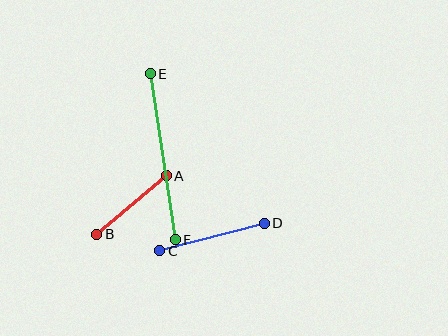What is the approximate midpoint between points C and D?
The midpoint is at approximately (212, 237) pixels.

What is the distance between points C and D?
The distance is approximately 108 pixels.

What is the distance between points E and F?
The distance is approximately 168 pixels.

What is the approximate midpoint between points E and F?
The midpoint is at approximately (163, 157) pixels.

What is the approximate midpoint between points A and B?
The midpoint is at approximately (131, 205) pixels.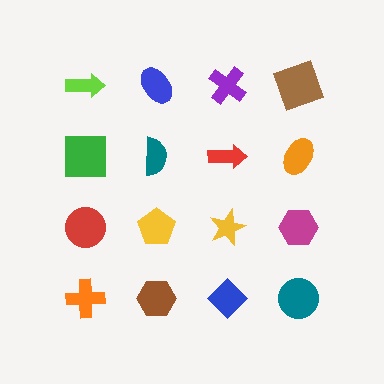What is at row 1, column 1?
A lime arrow.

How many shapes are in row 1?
4 shapes.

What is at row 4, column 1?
An orange cross.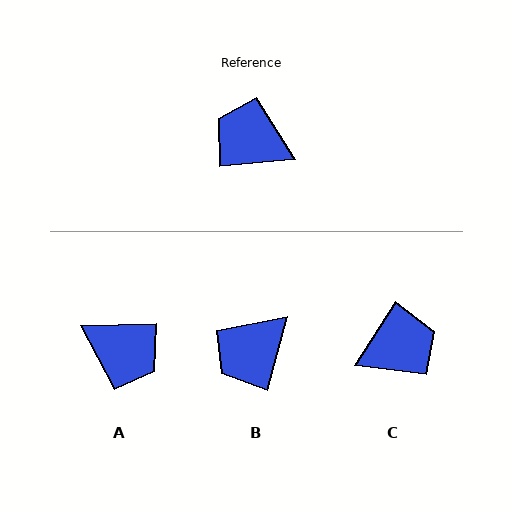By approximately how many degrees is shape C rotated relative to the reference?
Approximately 129 degrees clockwise.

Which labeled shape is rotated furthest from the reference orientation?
A, about 176 degrees away.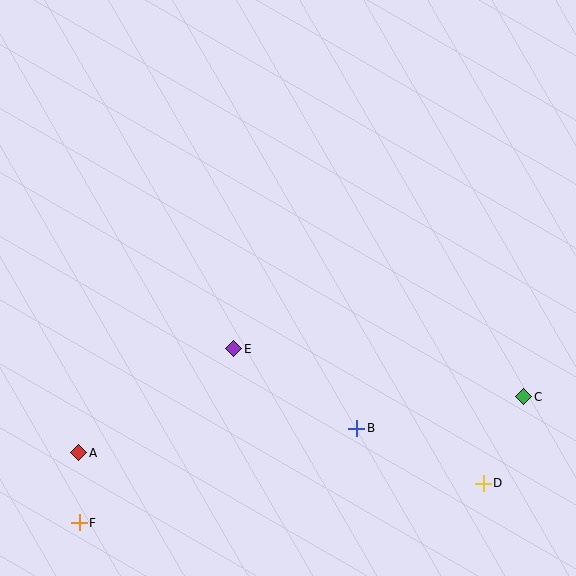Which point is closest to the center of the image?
Point E at (234, 349) is closest to the center.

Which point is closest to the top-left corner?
Point E is closest to the top-left corner.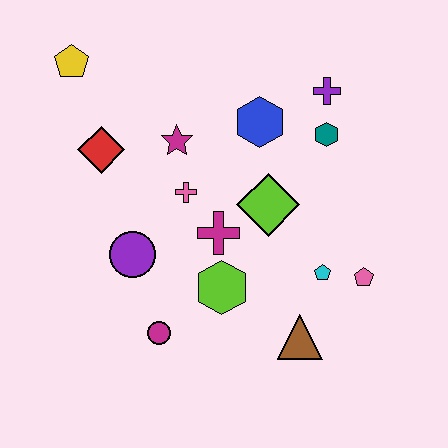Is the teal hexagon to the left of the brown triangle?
No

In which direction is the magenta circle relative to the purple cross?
The magenta circle is below the purple cross.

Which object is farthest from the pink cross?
The pink pentagon is farthest from the pink cross.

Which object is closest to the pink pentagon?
The cyan pentagon is closest to the pink pentagon.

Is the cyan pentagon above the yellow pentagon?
No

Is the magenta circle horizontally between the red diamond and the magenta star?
Yes